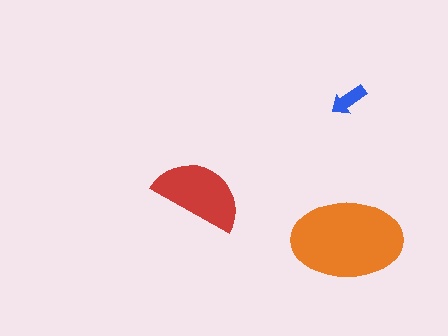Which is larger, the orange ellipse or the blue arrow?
The orange ellipse.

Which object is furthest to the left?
The red semicircle is leftmost.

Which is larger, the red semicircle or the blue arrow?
The red semicircle.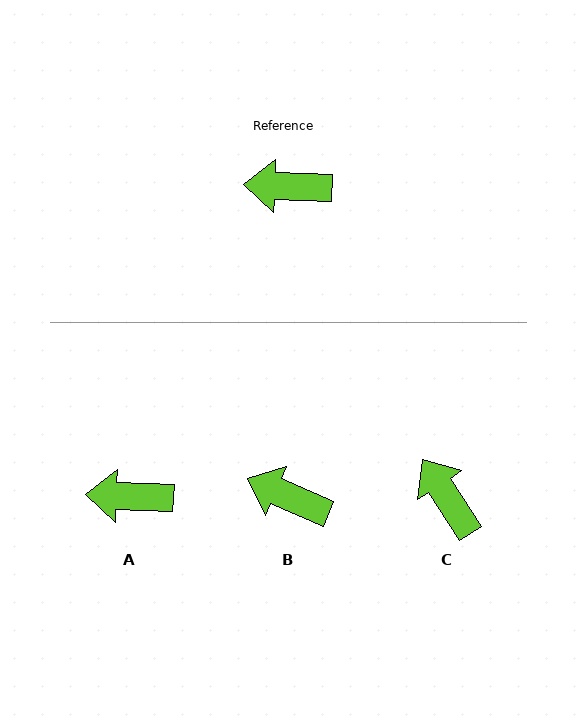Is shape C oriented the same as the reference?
No, it is off by about 55 degrees.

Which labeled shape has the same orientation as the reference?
A.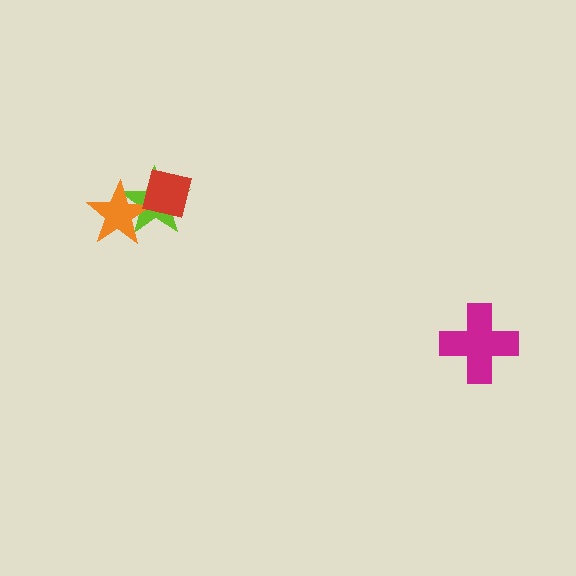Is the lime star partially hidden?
Yes, it is partially covered by another shape.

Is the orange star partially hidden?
Yes, it is partially covered by another shape.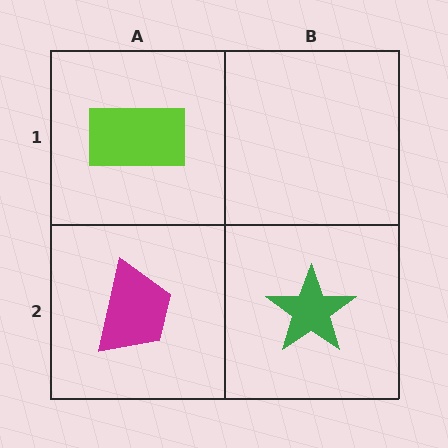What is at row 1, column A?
A lime rectangle.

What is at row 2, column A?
A magenta trapezoid.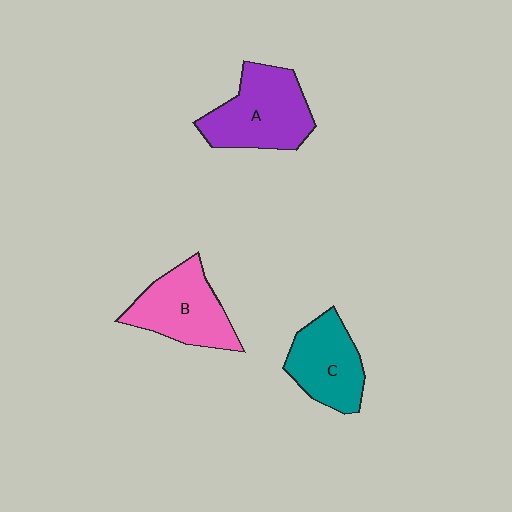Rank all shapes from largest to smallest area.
From largest to smallest: A (purple), B (pink), C (teal).